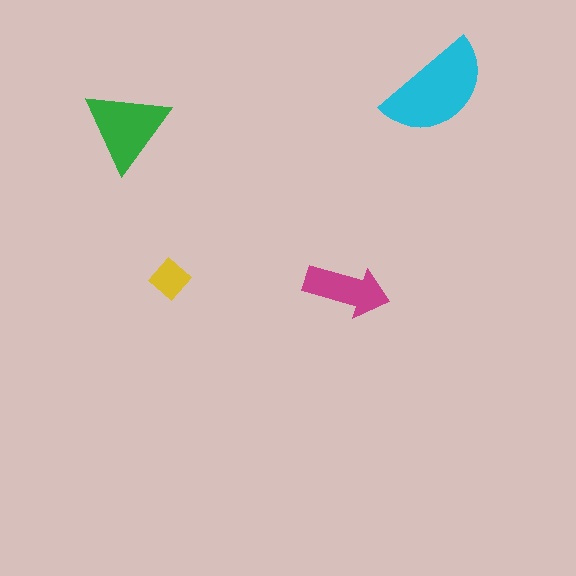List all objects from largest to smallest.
The cyan semicircle, the green triangle, the magenta arrow, the yellow diamond.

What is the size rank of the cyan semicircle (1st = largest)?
1st.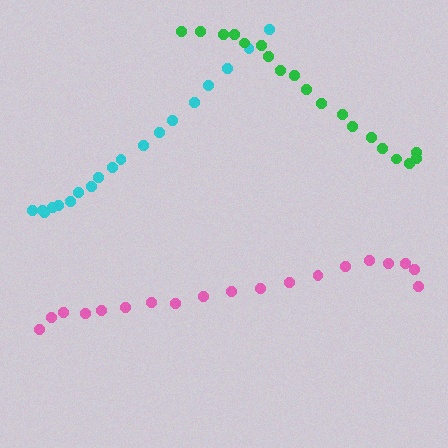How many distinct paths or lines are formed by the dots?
There are 3 distinct paths.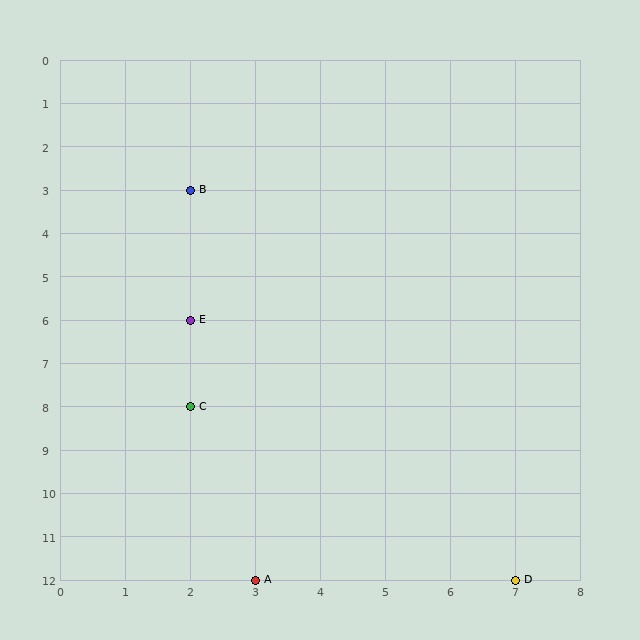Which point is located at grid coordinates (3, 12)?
Point A is at (3, 12).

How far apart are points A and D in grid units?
Points A and D are 4 columns apart.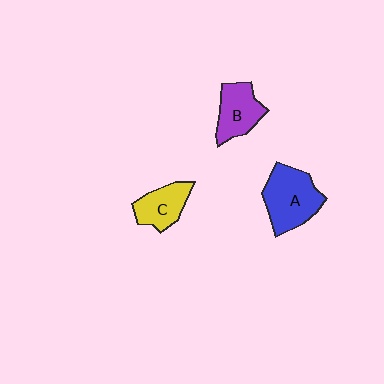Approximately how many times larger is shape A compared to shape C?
Approximately 1.5 times.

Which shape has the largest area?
Shape A (blue).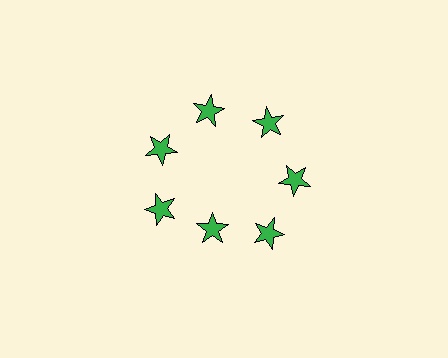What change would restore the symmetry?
The symmetry would be restored by moving it outward, back onto the ring so that all 7 stars sit at equal angles and equal distance from the center.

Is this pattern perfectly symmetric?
No. The 7 green stars are arranged in a ring, but one element near the 6 o'clock position is pulled inward toward the center, breaking the 7-fold rotational symmetry.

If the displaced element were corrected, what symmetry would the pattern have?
It would have 7-fold rotational symmetry — the pattern would map onto itself every 51 degrees.